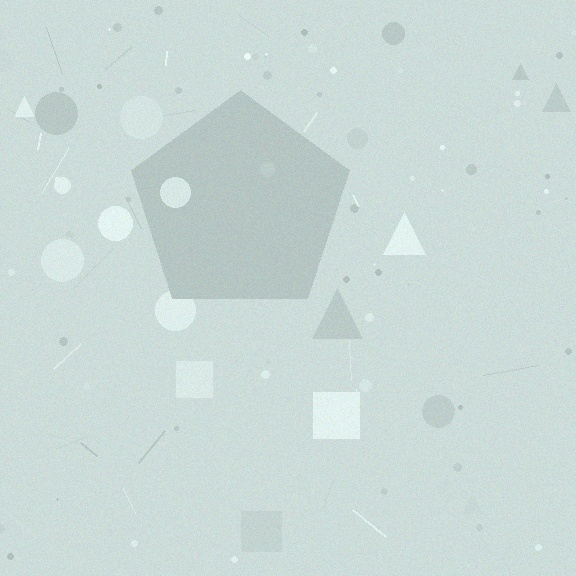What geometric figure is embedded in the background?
A pentagon is embedded in the background.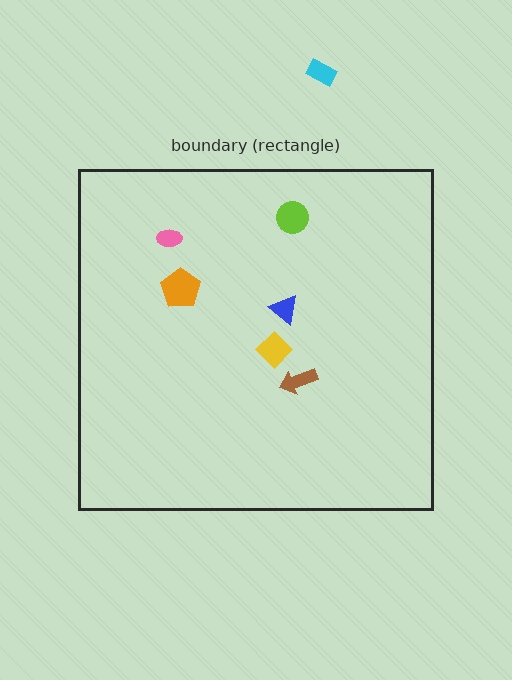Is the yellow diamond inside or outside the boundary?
Inside.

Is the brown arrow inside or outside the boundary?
Inside.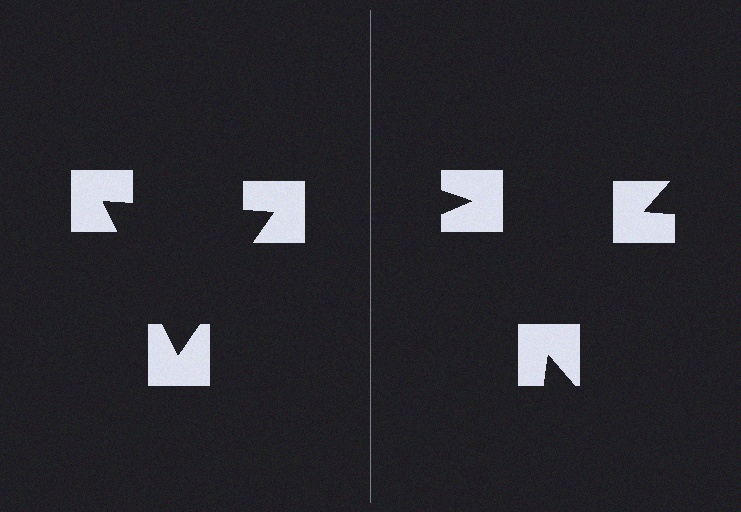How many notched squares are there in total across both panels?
6 — 3 on each side.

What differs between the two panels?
The notched squares are positioned identically on both sides; only the wedge orientations differ. On the left they align to a triangle; on the right they are misaligned.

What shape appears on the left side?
An illusory triangle.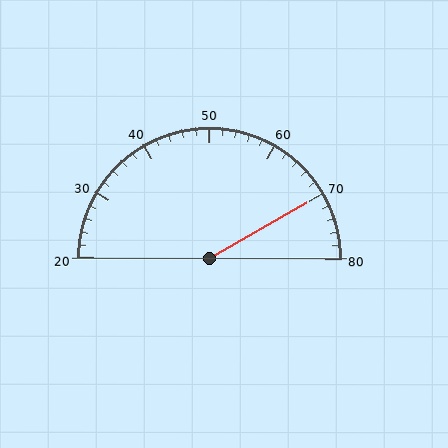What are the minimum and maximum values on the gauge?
The gauge ranges from 20 to 80.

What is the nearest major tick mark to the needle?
The nearest major tick mark is 70.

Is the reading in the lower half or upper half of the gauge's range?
The reading is in the upper half of the range (20 to 80).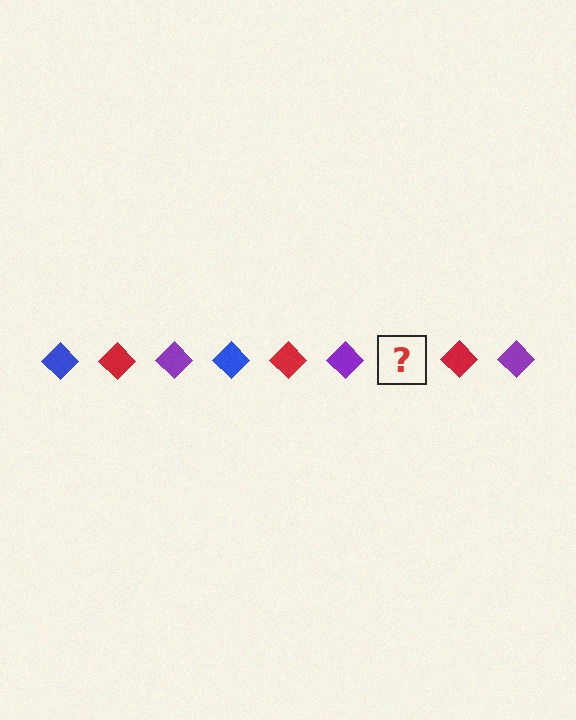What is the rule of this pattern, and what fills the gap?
The rule is that the pattern cycles through blue, red, purple diamonds. The gap should be filled with a blue diamond.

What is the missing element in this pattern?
The missing element is a blue diamond.